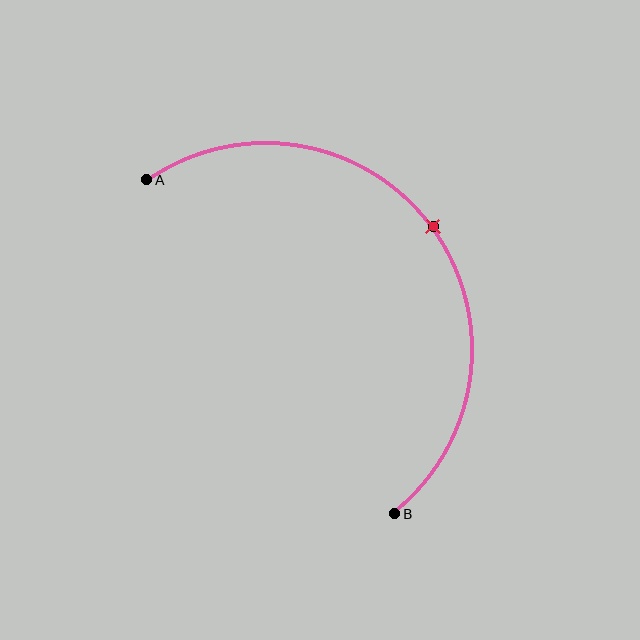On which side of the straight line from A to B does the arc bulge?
The arc bulges above and to the right of the straight line connecting A and B.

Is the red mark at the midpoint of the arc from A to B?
Yes. The red mark lies on the arc at equal arc-length from both A and B — it is the arc midpoint.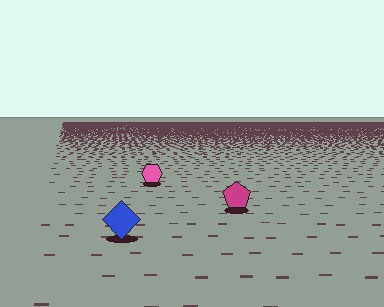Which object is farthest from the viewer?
The pink hexagon is farthest from the viewer. It appears smaller and the ground texture around it is denser.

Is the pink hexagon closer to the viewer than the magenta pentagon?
No. The magenta pentagon is closer — you can tell from the texture gradient: the ground texture is coarser near it.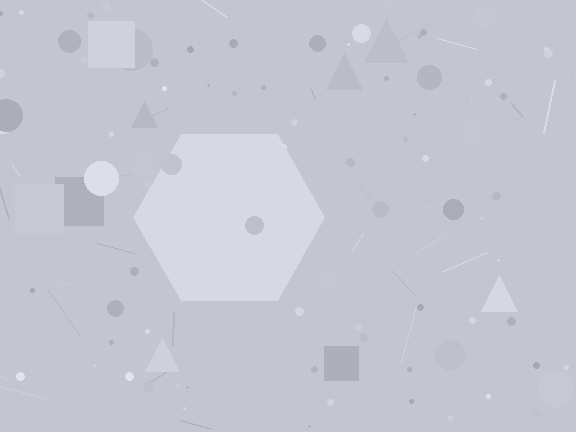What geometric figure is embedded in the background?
A hexagon is embedded in the background.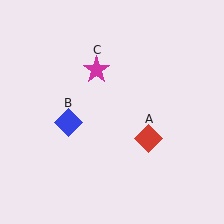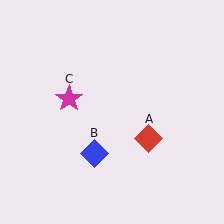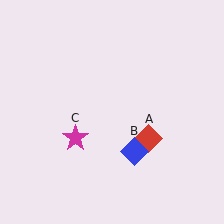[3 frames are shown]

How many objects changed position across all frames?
2 objects changed position: blue diamond (object B), magenta star (object C).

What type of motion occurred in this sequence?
The blue diamond (object B), magenta star (object C) rotated counterclockwise around the center of the scene.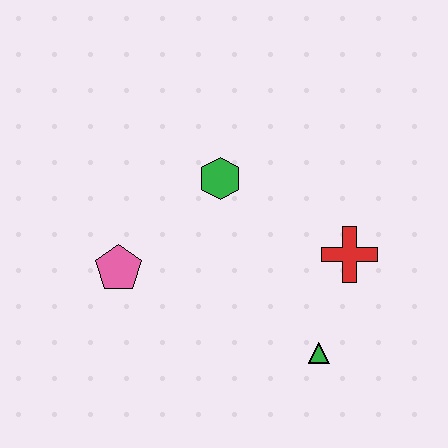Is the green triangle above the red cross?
No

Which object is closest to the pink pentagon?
The green hexagon is closest to the pink pentagon.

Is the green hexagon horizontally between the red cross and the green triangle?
No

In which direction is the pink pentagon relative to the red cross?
The pink pentagon is to the left of the red cross.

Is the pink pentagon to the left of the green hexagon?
Yes